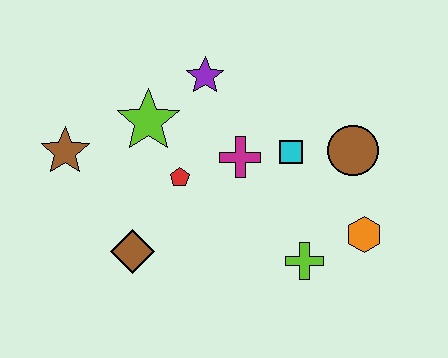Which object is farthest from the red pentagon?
The orange hexagon is farthest from the red pentagon.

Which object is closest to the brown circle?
The cyan square is closest to the brown circle.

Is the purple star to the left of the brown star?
No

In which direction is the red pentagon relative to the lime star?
The red pentagon is below the lime star.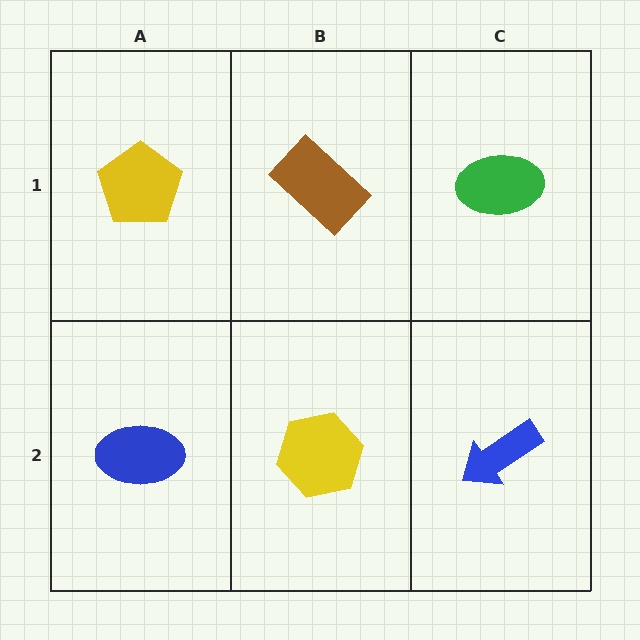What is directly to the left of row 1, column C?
A brown rectangle.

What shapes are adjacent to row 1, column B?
A yellow hexagon (row 2, column B), a yellow pentagon (row 1, column A), a green ellipse (row 1, column C).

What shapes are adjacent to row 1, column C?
A blue arrow (row 2, column C), a brown rectangle (row 1, column B).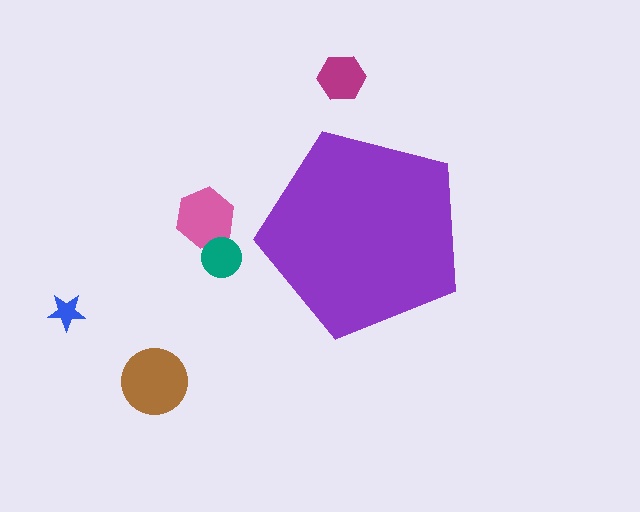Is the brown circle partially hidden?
No, the brown circle is fully visible.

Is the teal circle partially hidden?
No, the teal circle is fully visible.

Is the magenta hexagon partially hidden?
No, the magenta hexagon is fully visible.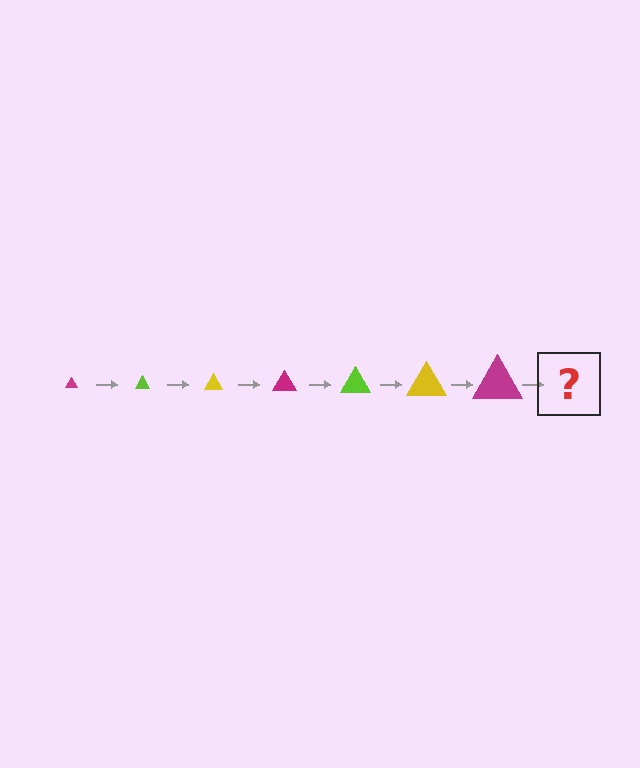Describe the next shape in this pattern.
It should be a lime triangle, larger than the previous one.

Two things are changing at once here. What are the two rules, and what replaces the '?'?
The two rules are that the triangle grows larger each step and the color cycles through magenta, lime, and yellow. The '?' should be a lime triangle, larger than the previous one.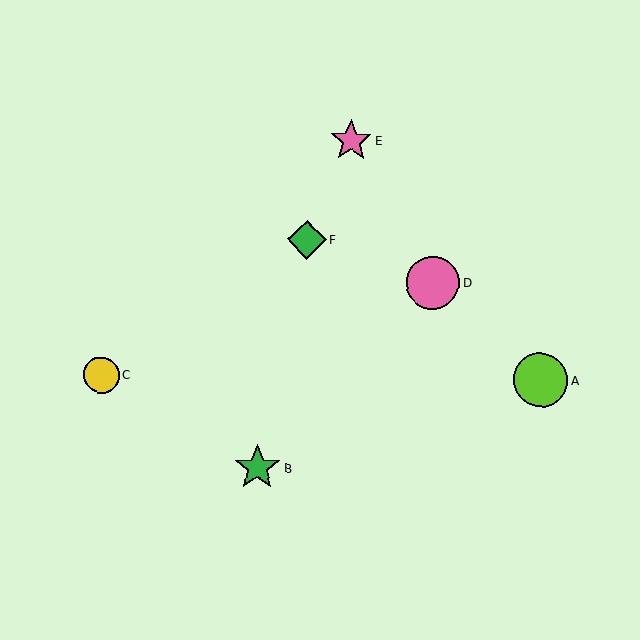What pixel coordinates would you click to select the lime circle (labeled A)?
Click at (541, 380) to select the lime circle A.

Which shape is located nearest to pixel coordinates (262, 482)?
The green star (labeled B) at (257, 468) is nearest to that location.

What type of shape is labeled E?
Shape E is a pink star.